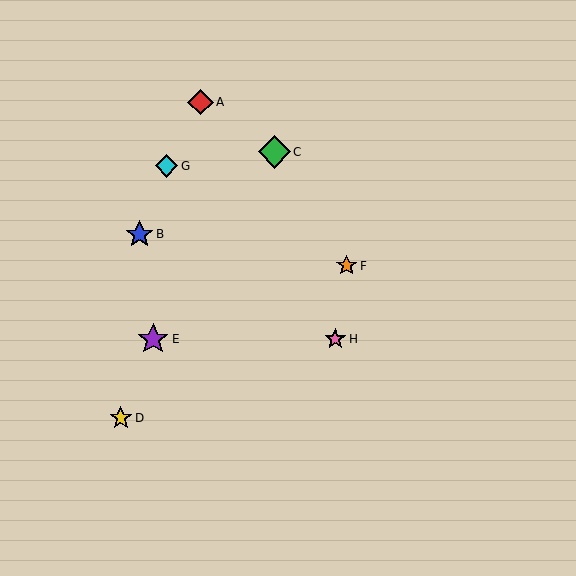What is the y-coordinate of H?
Object H is at y≈339.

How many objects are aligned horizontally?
2 objects (E, H) are aligned horizontally.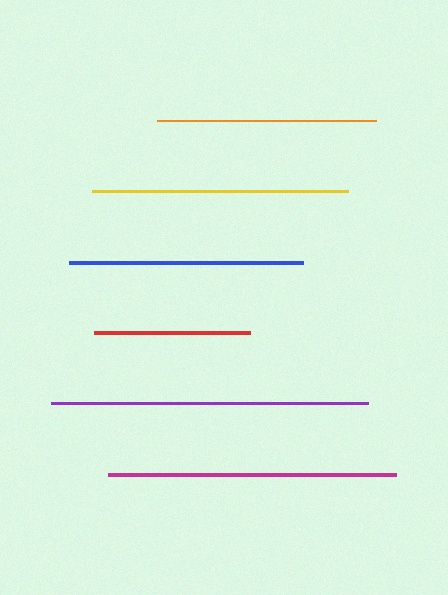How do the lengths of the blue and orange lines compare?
The blue and orange lines are approximately the same length.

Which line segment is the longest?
The purple line is the longest at approximately 318 pixels.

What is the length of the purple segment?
The purple segment is approximately 318 pixels long.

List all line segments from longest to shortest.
From longest to shortest: purple, magenta, yellow, blue, orange, red.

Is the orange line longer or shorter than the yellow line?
The yellow line is longer than the orange line.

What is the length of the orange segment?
The orange segment is approximately 218 pixels long.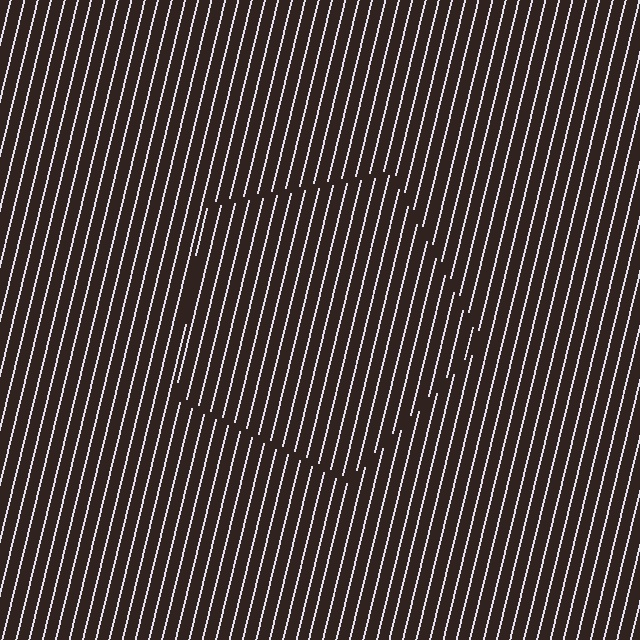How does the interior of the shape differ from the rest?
The interior of the shape contains the same grating, shifted by half a period — the contour is defined by the phase discontinuity where line-ends from the inner and outer gratings abut.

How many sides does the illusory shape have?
5 sides — the line-ends trace a pentagon.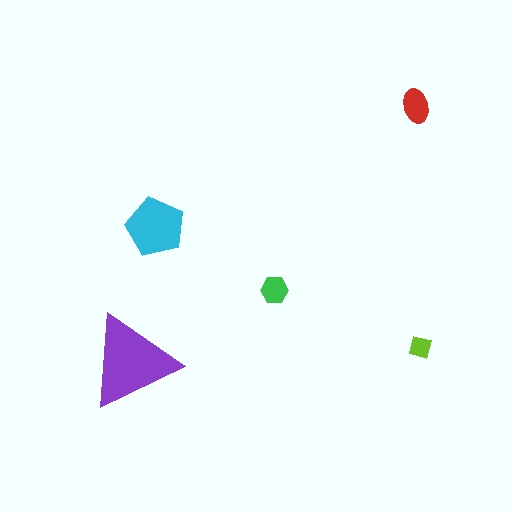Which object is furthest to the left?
The purple triangle is leftmost.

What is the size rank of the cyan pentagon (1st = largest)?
2nd.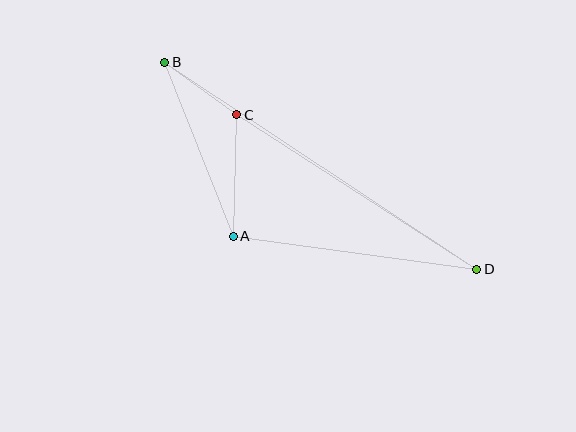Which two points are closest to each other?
Points B and C are closest to each other.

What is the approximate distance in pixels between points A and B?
The distance between A and B is approximately 187 pixels.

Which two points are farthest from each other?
Points B and D are farthest from each other.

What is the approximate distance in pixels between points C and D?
The distance between C and D is approximately 285 pixels.